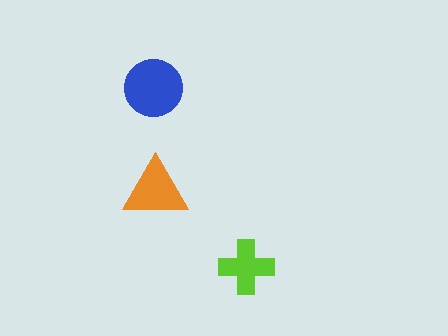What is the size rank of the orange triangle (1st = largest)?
2nd.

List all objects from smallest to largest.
The lime cross, the orange triangle, the blue circle.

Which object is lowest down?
The lime cross is bottommost.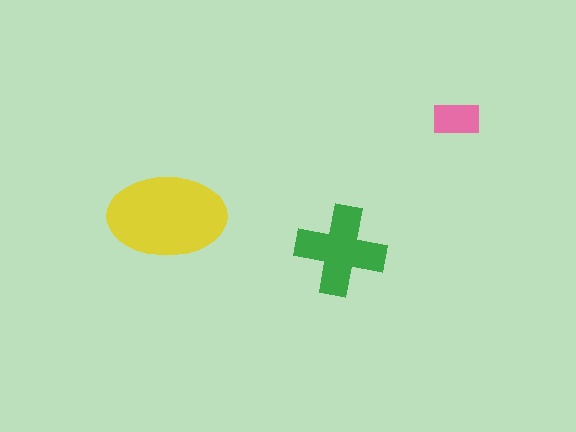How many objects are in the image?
There are 3 objects in the image.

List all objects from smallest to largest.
The pink rectangle, the green cross, the yellow ellipse.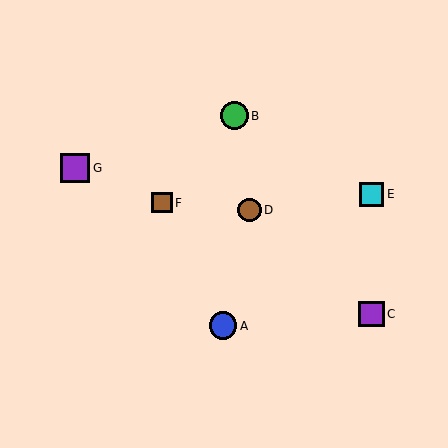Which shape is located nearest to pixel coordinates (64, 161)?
The purple square (labeled G) at (75, 168) is nearest to that location.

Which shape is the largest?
The purple square (labeled G) is the largest.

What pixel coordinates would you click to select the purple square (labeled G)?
Click at (75, 168) to select the purple square G.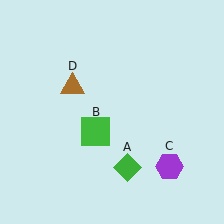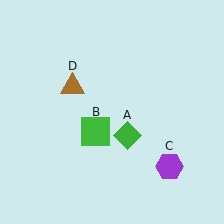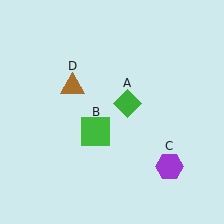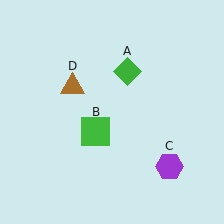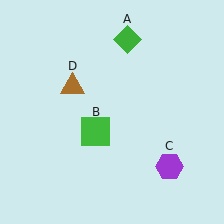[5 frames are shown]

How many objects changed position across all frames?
1 object changed position: green diamond (object A).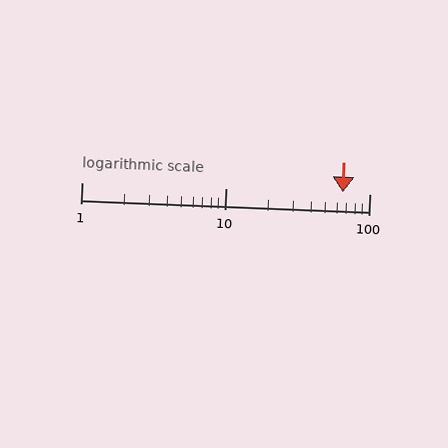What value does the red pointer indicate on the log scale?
The pointer indicates approximately 65.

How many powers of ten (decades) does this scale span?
The scale spans 2 decades, from 1 to 100.